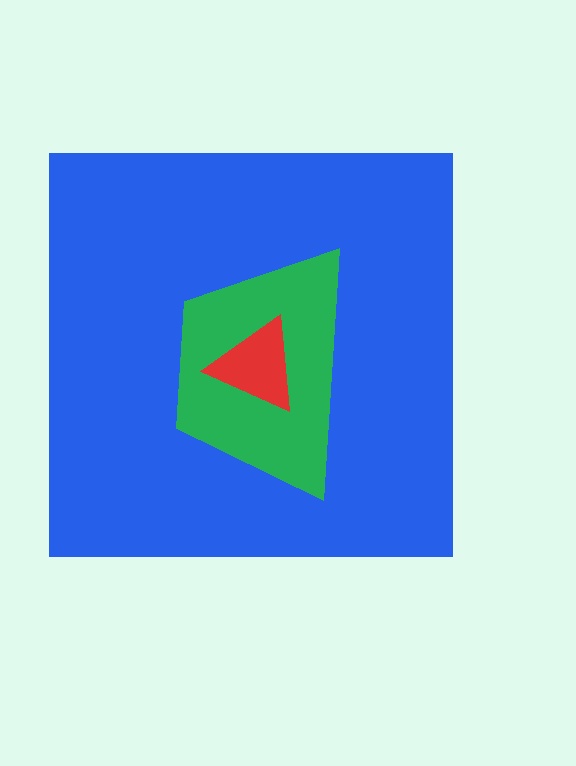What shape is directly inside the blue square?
The green trapezoid.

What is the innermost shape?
The red triangle.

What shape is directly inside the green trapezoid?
The red triangle.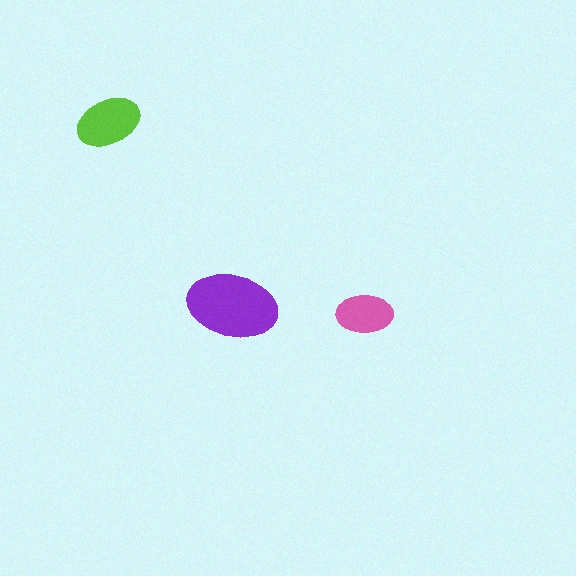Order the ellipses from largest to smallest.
the purple one, the lime one, the pink one.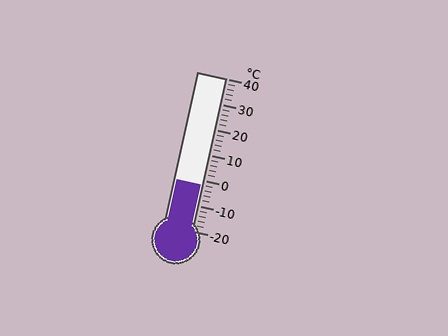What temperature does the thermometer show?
The thermometer shows approximately -2°C.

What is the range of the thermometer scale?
The thermometer scale ranges from -20°C to 40°C.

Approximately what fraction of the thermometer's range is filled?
The thermometer is filled to approximately 30% of its range.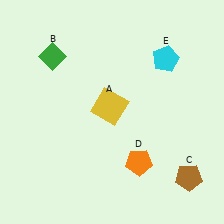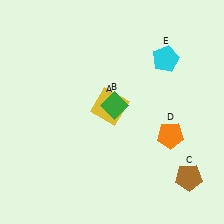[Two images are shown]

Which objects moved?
The objects that moved are: the green diamond (B), the orange pentagon (D).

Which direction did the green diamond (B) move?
The green diamond (B) moved right.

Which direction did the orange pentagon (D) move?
The orange pentagon (D) moved right.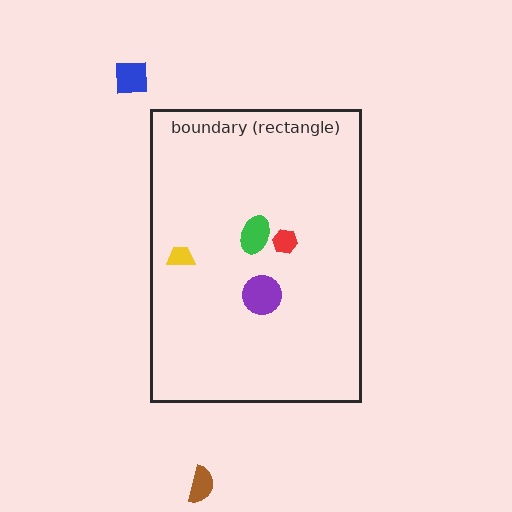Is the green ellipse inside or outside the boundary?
Inside.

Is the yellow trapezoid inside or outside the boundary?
Inside.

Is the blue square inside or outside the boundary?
Outside.